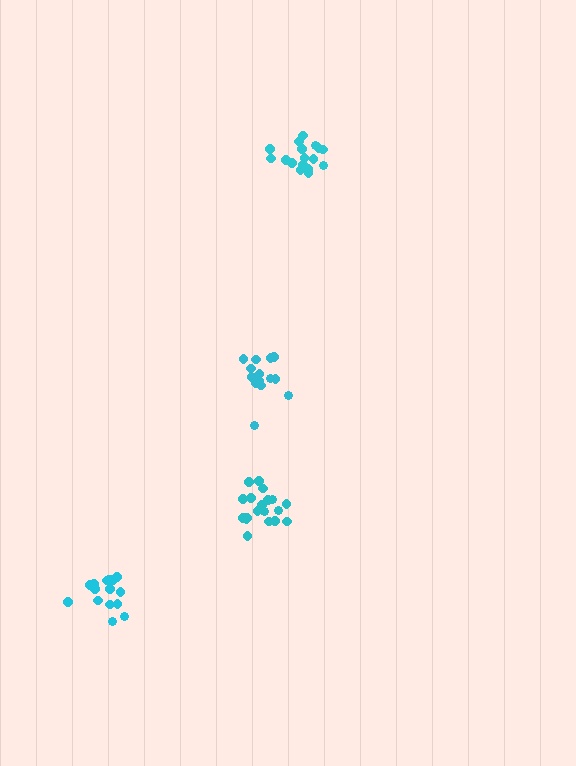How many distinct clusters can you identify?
There are 4 distinct clusters.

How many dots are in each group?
Group 1: 16 dots, Group 2: 15 dots, Group 3: 19 dots, Group 4: 18 dots (68 total).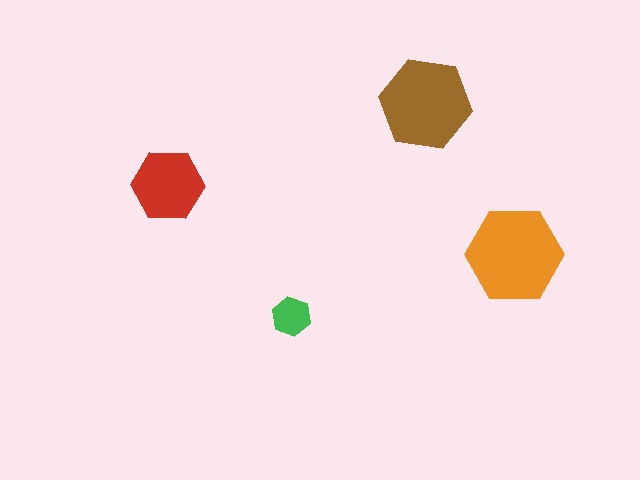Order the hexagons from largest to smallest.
the orange one, the brown one, the red one, the green one.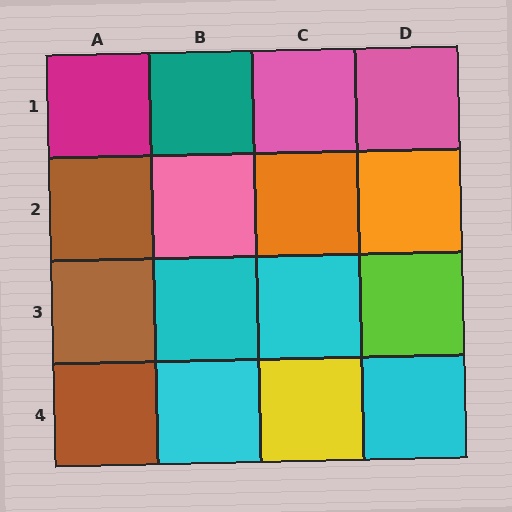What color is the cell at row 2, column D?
Orange.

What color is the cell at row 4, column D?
Cyan.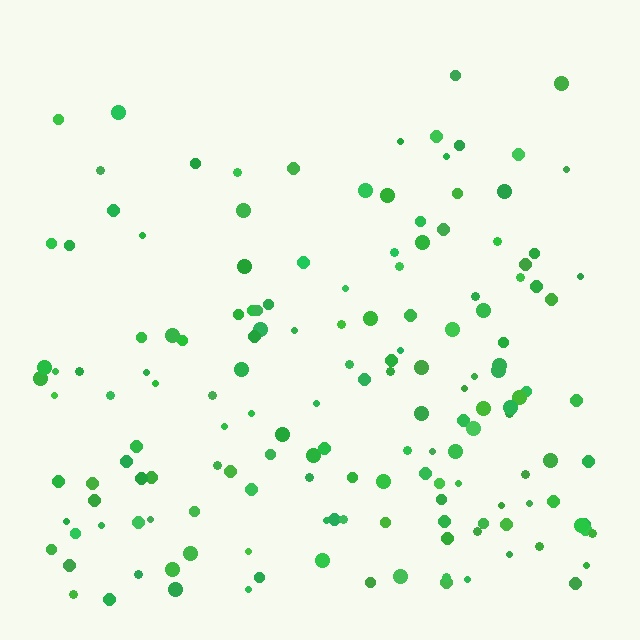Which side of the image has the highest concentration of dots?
The bottom.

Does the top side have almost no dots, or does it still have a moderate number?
Still a moderate number, just noticeably fewer than the bottom.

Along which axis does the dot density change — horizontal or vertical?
Vertical.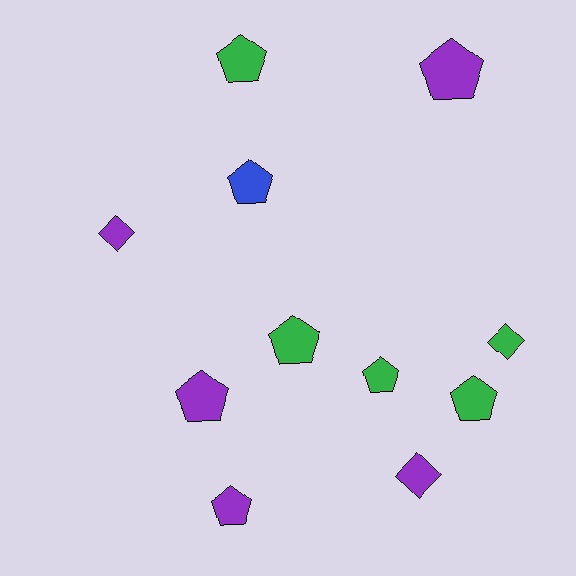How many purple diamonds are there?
There are 2 purple diamonds.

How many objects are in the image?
There are 11 objects.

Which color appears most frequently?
Green, with 5 objects.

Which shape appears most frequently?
Pentagon, with 8 objects.